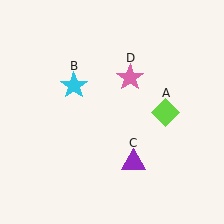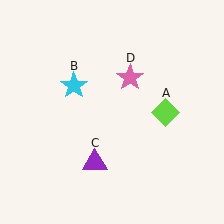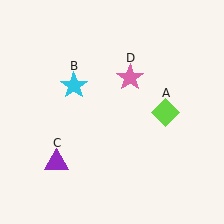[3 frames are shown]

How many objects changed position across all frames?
1 object changed position: purple triangle (object C).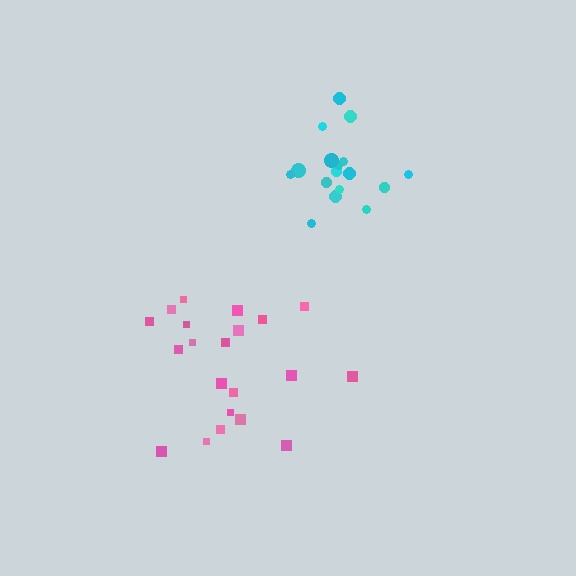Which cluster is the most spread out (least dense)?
Pink.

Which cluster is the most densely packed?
Cyan.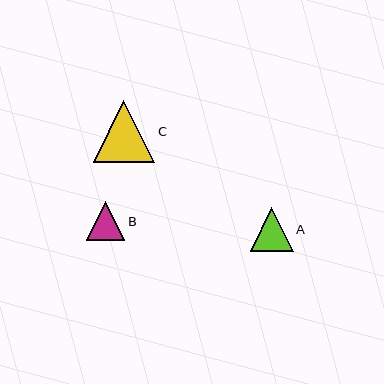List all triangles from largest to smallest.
From largest to smallest: C, A, B.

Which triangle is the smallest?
Triangle B is the smallest with a size of approximately 38 pixels.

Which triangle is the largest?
Triangle C is the largest with a size of approximately 61 pixels.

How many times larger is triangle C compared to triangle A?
Triangle C is approximately 1.4 times the size of triangle A.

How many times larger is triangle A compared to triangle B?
Triangle A is approximately 1.1 times the size of triangle B.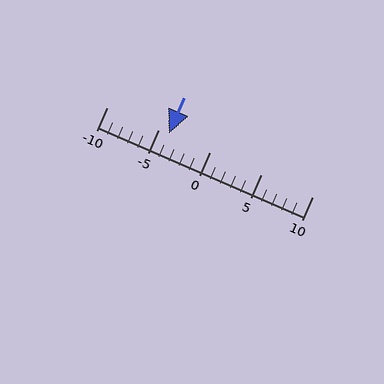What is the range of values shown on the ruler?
The ruler shows values from -10 to 10.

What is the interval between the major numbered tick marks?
The major tick marks are spaced 5 units apart.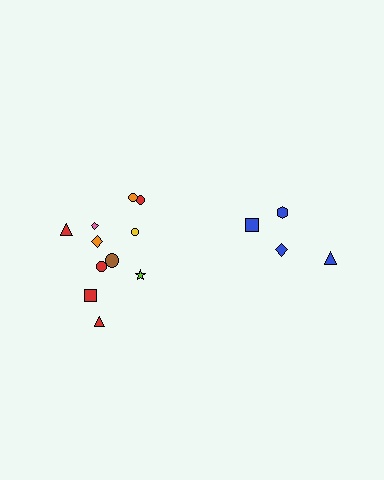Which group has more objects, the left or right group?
The left group.